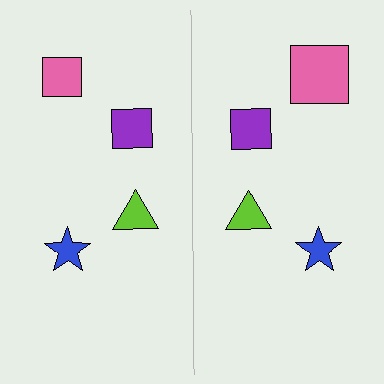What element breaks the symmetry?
The pink square on the right side has a different size than its mirror counterpart.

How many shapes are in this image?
There are 8 shapes in this image.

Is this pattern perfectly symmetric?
No, the pattern is not perfectly symmetric. The pink square on the right side has a different size than its mirror counterpart.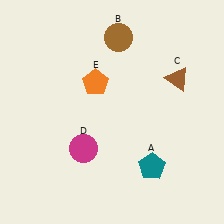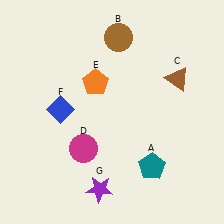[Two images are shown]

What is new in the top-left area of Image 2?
A blue diamond (F) was added in the top-left area of Image 2.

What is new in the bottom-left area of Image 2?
A purple star (G) was added in the bottom-left area of Image 2.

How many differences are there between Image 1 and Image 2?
There are 2 differences between the two images.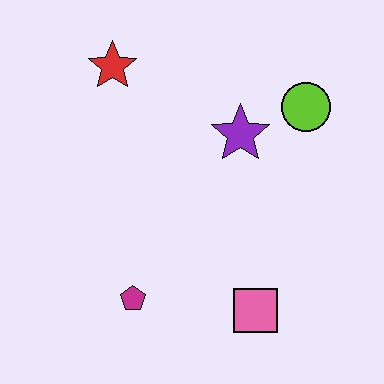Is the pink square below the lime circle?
Yes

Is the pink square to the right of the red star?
Yes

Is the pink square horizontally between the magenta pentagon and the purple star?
No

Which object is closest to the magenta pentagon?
The pink square is closest to the magenta pentagon.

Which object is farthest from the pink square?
The red star is farthest from the pink square.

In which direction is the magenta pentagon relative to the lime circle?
The magenta pentagon is below the lime circle.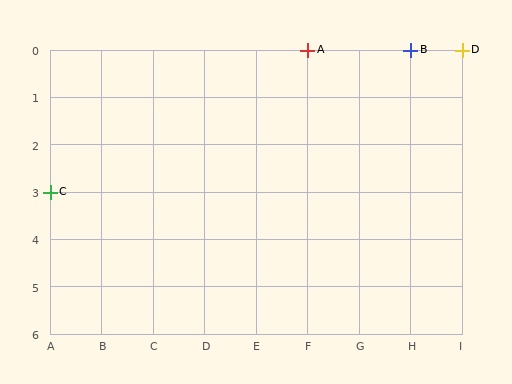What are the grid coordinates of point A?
Point A is at grid coordinates (F, 0).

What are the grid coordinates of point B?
Point B is at grid coordinates (H, 0).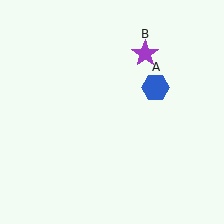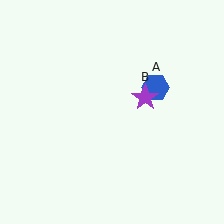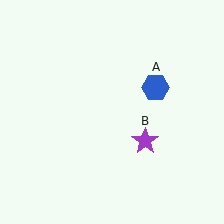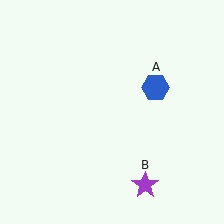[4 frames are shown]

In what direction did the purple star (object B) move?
The purple star (object B) moved down.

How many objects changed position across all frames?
1 object changed position: purple star (object B).